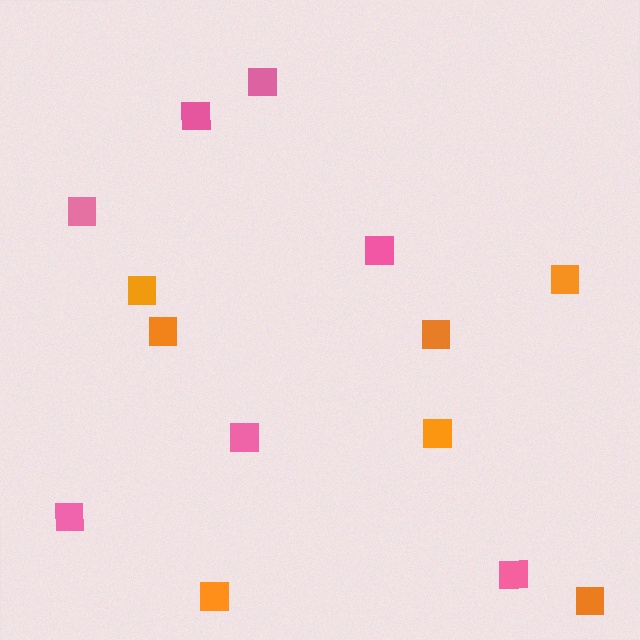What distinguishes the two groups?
There are 2 groups: one group of pink squares (7) and one group of orange squares (7).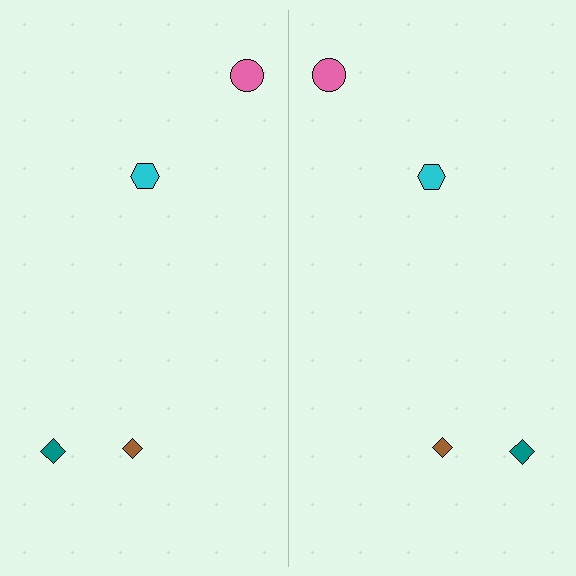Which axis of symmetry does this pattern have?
The pattern has a vertical axis of symmetry running through the center of the image.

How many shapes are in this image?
There are 8 shapes in this image.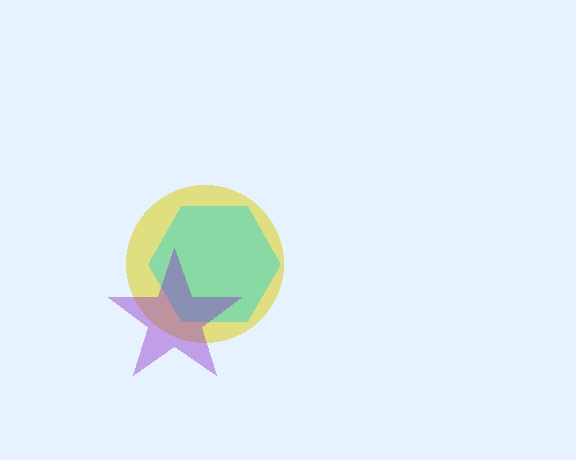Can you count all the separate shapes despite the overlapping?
Yes, there are 3 separate shapes.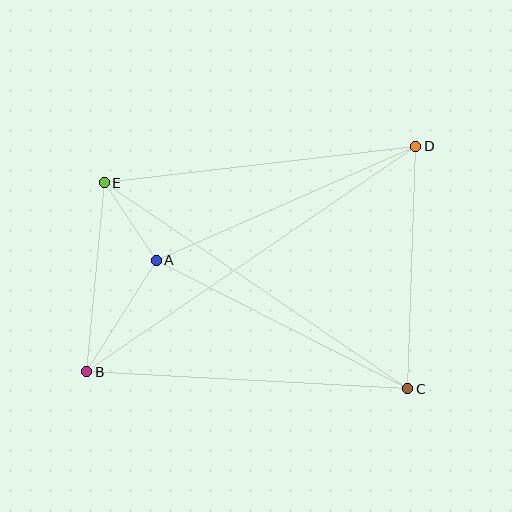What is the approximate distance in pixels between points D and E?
The distance between D and E is approximately 314 pixels.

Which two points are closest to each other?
Points A and E are closest to each other.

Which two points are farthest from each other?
Points B and D are farthest from each other.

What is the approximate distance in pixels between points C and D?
The distance between C and D is approximately 242 pixels.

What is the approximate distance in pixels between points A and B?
The distance between A and B is approximately 131 pixels.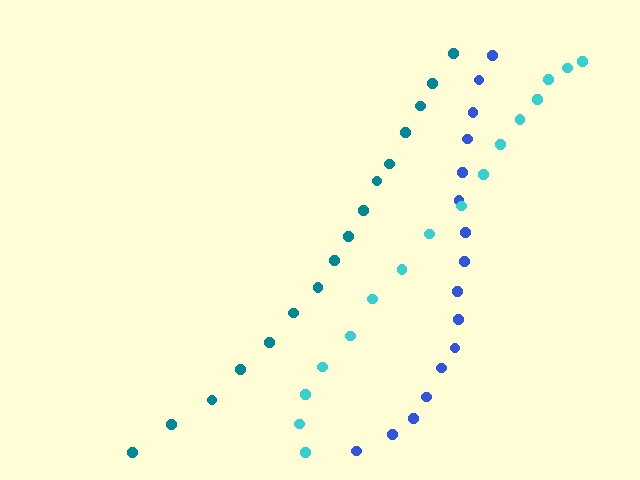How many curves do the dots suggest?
There are 3 distinct paths.